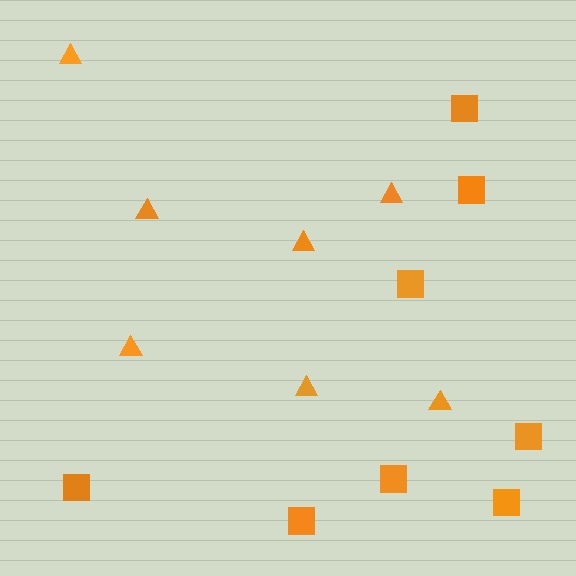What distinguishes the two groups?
There are 2 groups: one group of squares (8) and one group of triangles (7).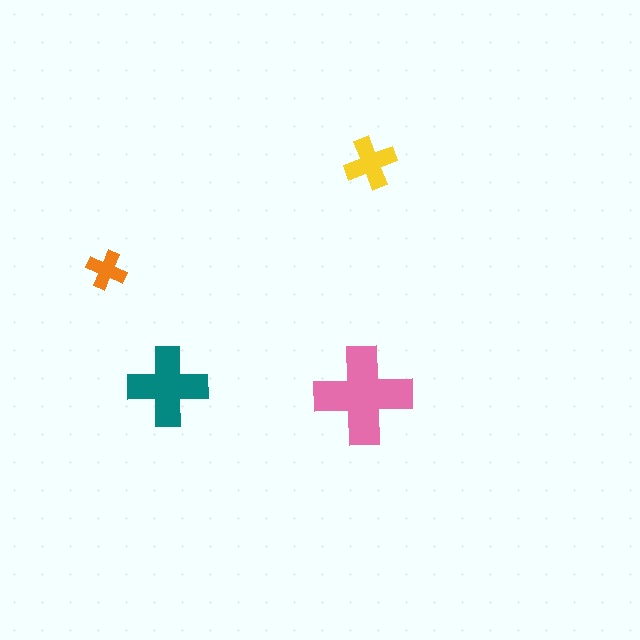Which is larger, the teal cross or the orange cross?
The teal one.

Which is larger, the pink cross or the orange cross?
The pink one.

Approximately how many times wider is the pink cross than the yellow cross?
About 2 times wider.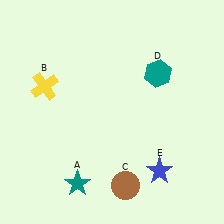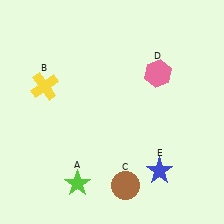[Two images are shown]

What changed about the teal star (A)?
In Image 1, A is teal. In Image 2, it changed to lime.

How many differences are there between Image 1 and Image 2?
There are 2 differences between the two images.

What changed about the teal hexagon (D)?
In Image 1, D is teal. In Image 2, it changed to pink.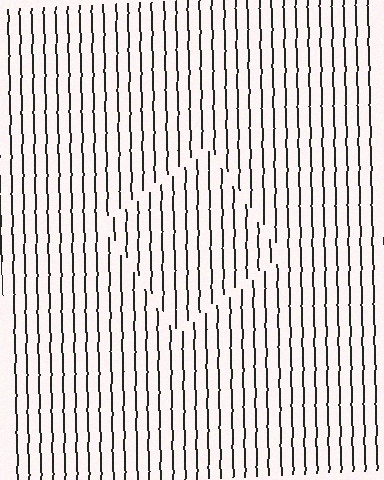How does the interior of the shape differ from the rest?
The interior of the shape contains the same grating, shifted by half a period — the contour is defined by the phase discontinuity where line-ends from the inner and outer gratings abut.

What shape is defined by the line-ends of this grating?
An illusory square. The interior of the shape contains the same grating, shifted by half a period — the contour is defined by the phase discontinuity where line-ends from the inner and outer gratings abut.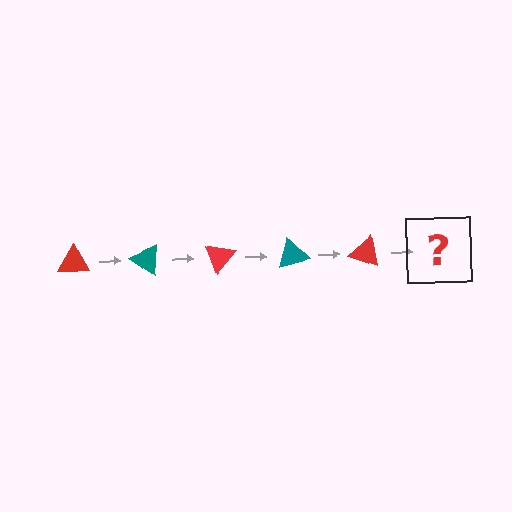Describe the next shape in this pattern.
It should be a teal triangle, rotated 175 degrees from the start.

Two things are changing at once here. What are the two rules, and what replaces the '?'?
The two rules are that it rotates 35 degrees each step and the color cycles through red and teal. The '?' should be a teal triangle, rotated 175 degrees from the start.